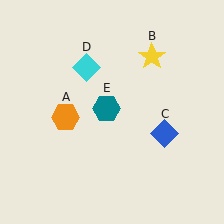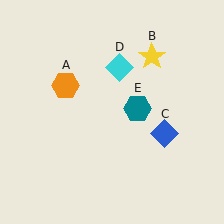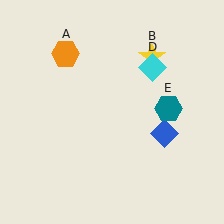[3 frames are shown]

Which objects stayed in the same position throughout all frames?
Yellow star (object B) and blue diamond (object C) remained stationary.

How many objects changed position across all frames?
3 objects changed position: orange hexagon (object A), cyan diamond (object D), teal hexagon (object E).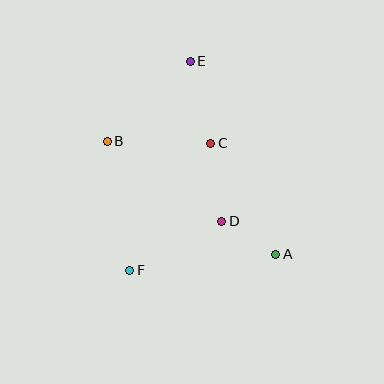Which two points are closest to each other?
Points A and D are closest to each other.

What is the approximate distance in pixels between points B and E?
The distance between B and E is approximately 115 pixels.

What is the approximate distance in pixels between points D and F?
The distance between D and F is approximately 104 pixels.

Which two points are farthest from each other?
Points E and F are farthest from each other.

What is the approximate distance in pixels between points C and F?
The distance between C and F is approximately 151 pixels.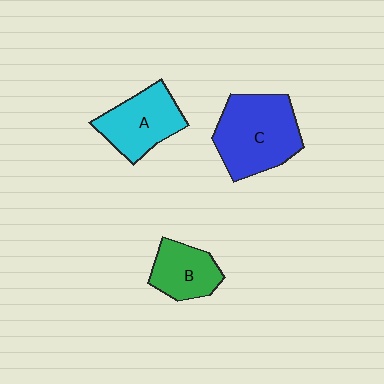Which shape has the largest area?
Shape C (blue).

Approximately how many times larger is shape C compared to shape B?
Approximately 1.8 times.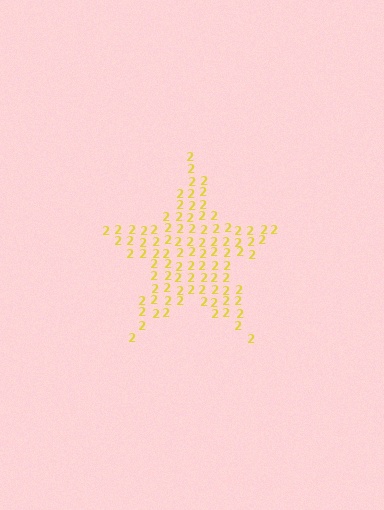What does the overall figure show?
The overall figure shows a star.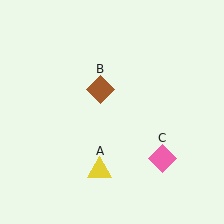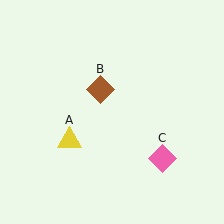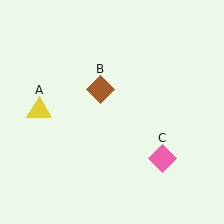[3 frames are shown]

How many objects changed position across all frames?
1 object changed position: yellow triangle (object A).